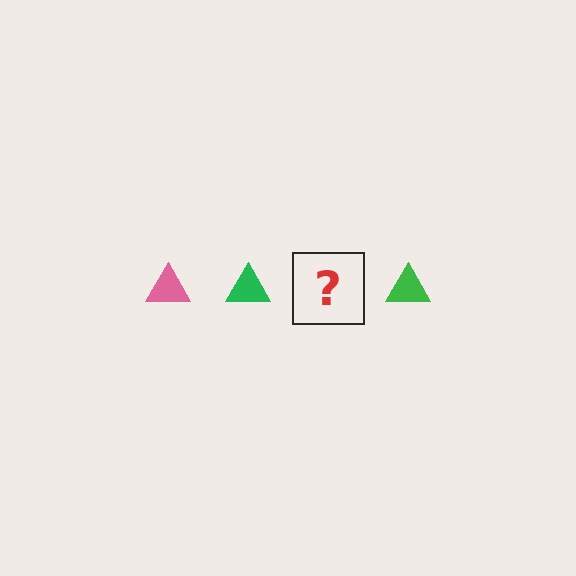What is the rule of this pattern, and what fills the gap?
The rule is that the pattern cycles through pink, green triangles. The gap should be filled with a pink triangle.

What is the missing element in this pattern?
The missing element is a pink triangle.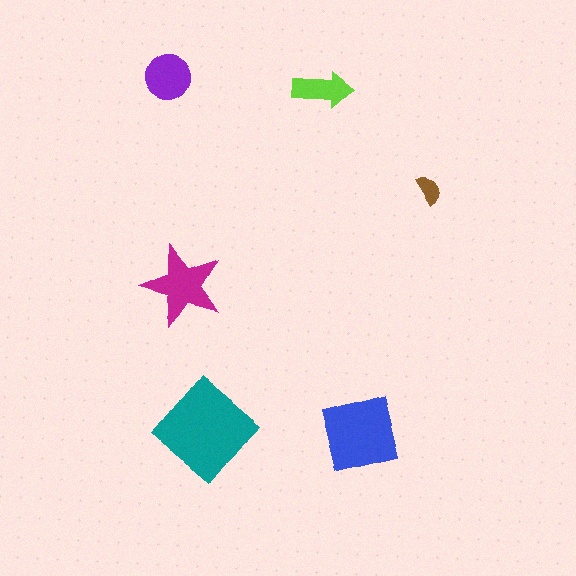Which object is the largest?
The teal diamond.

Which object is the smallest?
The brown semicircle.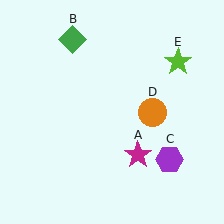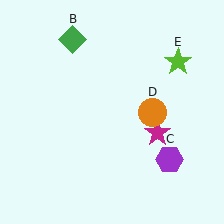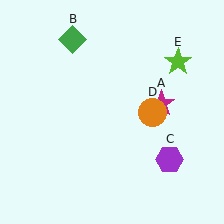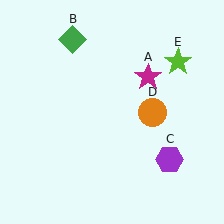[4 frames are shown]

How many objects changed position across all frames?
1 object changed position: magenta star (object A).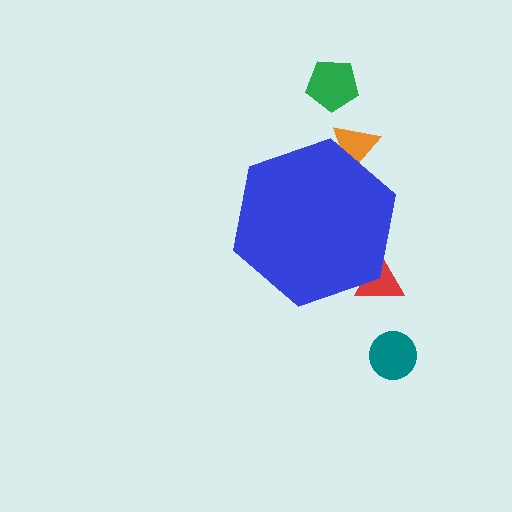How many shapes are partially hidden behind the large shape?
2 shapes are partially hidden.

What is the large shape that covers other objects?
A blue hexagon.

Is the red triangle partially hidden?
Yes, the red triangle is partially hidden behind the blue hexagon.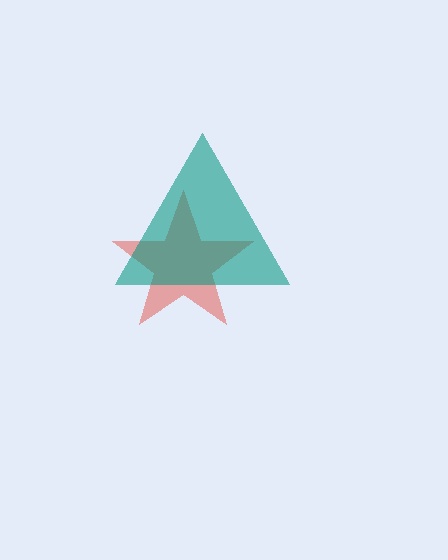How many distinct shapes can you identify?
There are 2 distinct shapes: a red star, a teal triangle.